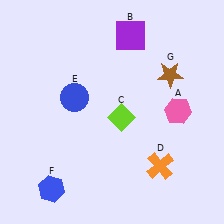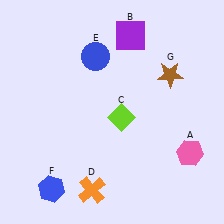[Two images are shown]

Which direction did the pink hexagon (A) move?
The pink hexagon (A) moved down.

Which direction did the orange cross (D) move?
The orange cross (D) moved left.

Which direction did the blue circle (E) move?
The blue circle (E) moved up.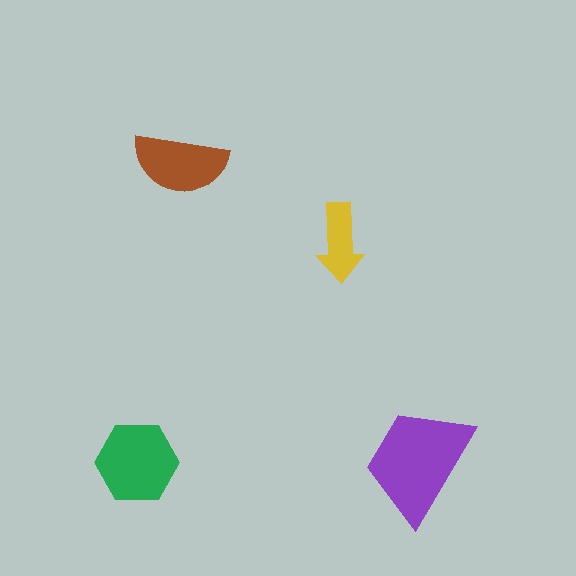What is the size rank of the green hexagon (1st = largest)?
2nd.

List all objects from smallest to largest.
The yellow arrow, the brown semicircle, the green hexagon, the purple trapezoid.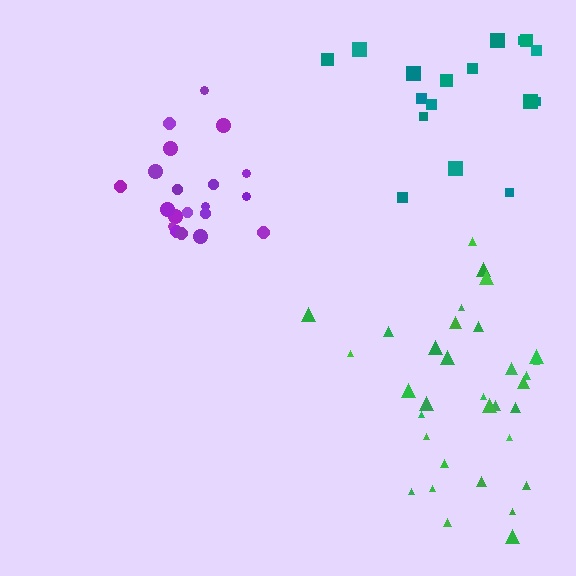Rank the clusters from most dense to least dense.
purple, green, teal.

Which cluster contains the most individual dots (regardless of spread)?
Green (33).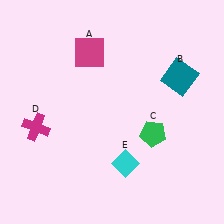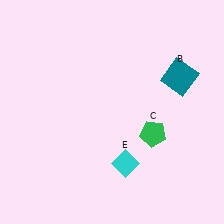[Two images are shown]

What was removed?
The magenta square (A), the magenta cross (D) were removed in Image 2.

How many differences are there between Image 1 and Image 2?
There are 2 differences between the two images.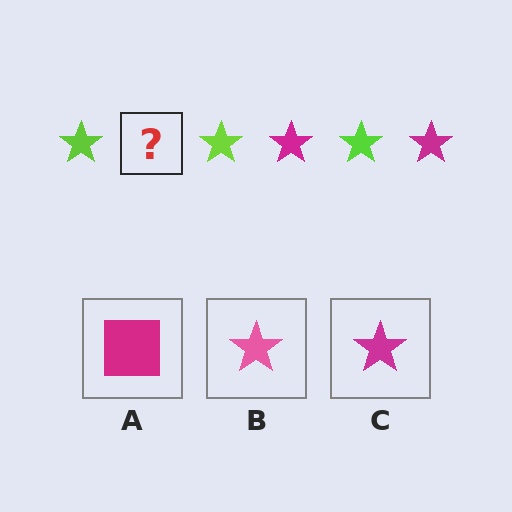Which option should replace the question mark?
Option C.